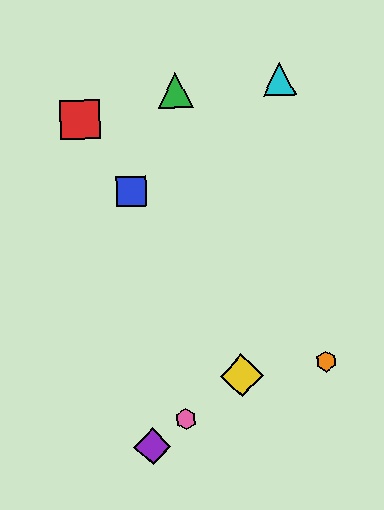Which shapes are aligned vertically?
The green triangle, the pink hexagon are aligned vertically.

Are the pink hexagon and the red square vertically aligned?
No, the pink hexagon is at x≈186 and the red square is at x≈80.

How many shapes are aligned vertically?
2 shapes (the green triangle, the pink hexagon) are aligned vertically.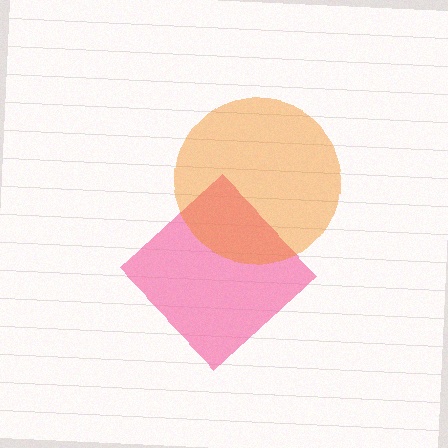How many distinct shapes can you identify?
There are 2 distinct shapes: a pink diamond, an orange circle.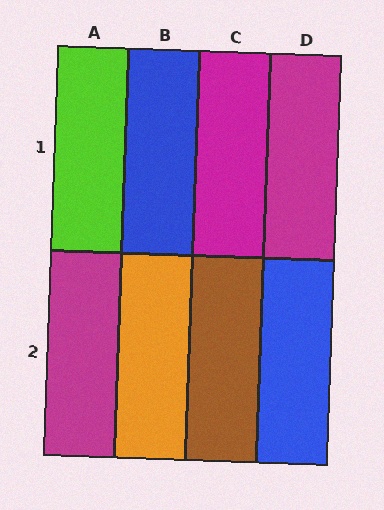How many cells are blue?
2 cells are blue.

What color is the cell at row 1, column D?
Magenta.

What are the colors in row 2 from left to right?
Magenta, orange, brown, blue.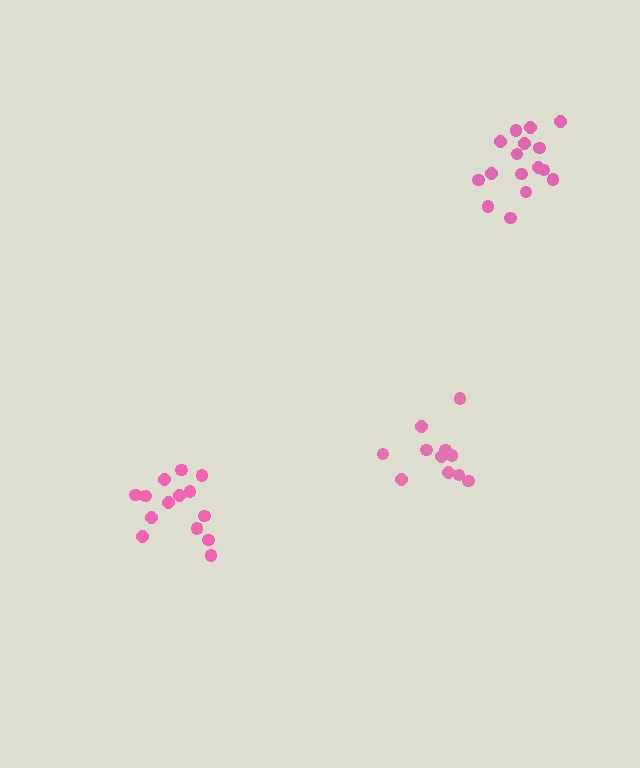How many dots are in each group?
Group 1: 16 dots, Group 2: 14 dots, Group 3: 12 dots (42 total).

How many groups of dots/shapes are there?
There are 3 groups.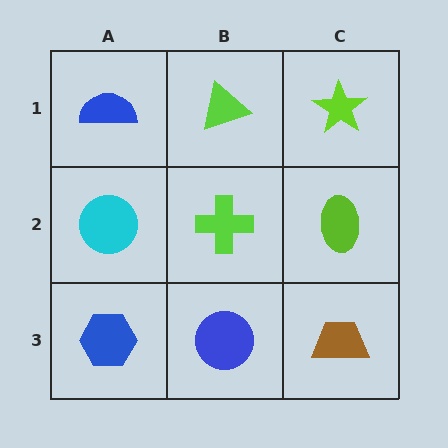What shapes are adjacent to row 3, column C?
A lime ellipse (row 2, column C), a blue circle (row 3, column B).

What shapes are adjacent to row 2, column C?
A lime star (row 1, column C), a brown trapezoid (row 3, column C), a lime cross (row 2, column B).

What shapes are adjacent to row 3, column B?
A lime cross (row 2, column B), a blue hexagon (row 3, column A), a brown trapezoid (row 3, column C).